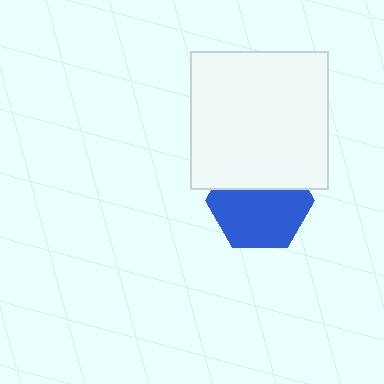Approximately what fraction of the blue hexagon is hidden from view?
Roughly 35% of the blue hexagon is hidden behind the white square.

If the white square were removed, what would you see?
You would see the complete blue hexagon.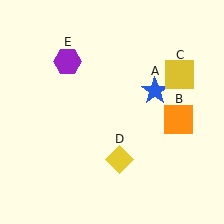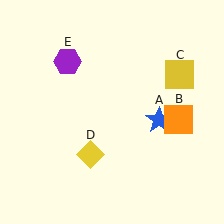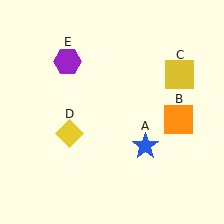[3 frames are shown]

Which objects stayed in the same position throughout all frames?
Orange square (object B) and yellow square (object C) and purple hexagon (object E) remained stationary.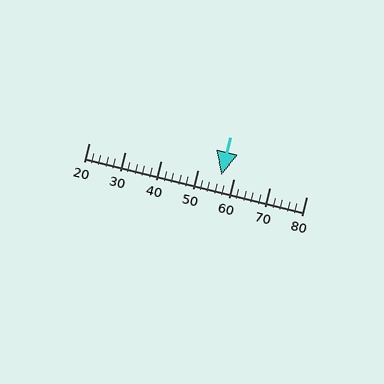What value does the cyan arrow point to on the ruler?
The cyan arrow points to approximately 56.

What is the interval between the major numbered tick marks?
The major tick marks are spaced 10 units apart.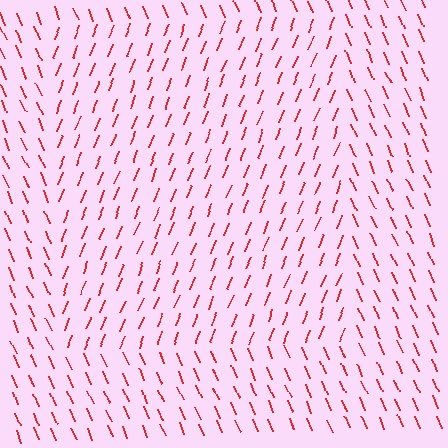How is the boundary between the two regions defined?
The boundary is defined purely by a change in line orientation (approximately 45 degrees difference). All lines are the same color and thickness.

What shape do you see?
I see a rectangle.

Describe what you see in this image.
The image is filled with small red line segments. A rectangle region in the image has lines oriented differently from the surrounding lines, creating a visible texture boundary.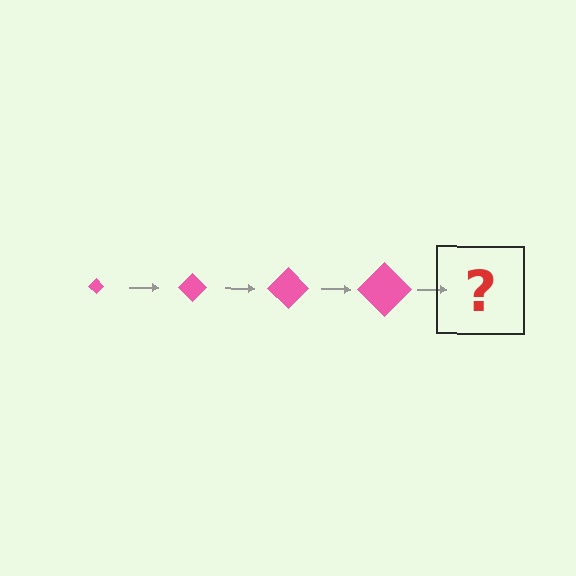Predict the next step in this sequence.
The next step is a pink diamond, larger than the previous one.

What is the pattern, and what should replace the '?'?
The pattern is that the diamond gets progressively larger each step. The '?' should be a pink diamond, larger than the previous one.